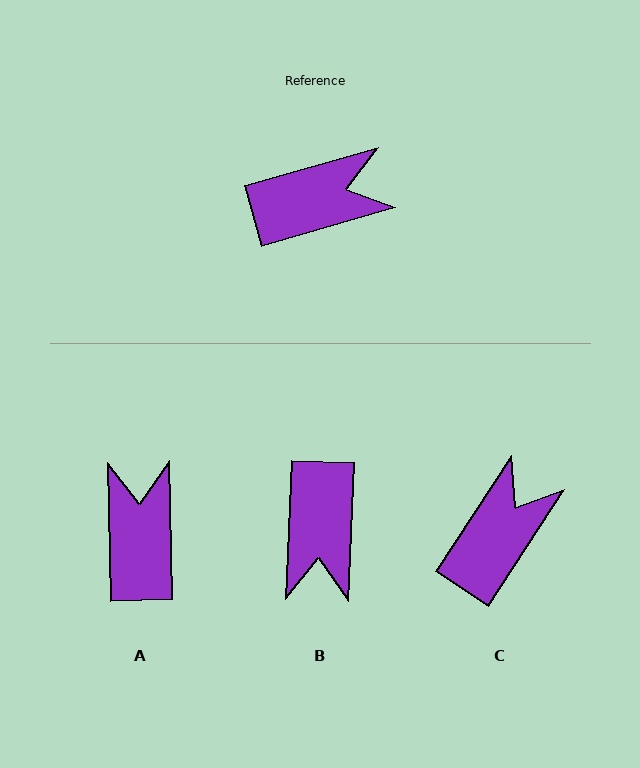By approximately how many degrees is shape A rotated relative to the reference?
Approximately 75 degrees counter-clockwise.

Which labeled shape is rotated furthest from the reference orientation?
B, about 108 degrees away.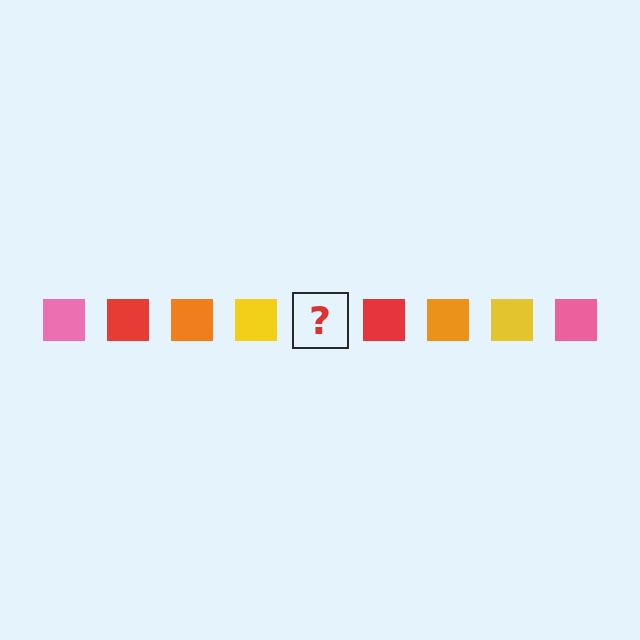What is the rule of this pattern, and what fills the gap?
The rule is that the pattern cycles through pink, red, orange, yellow squares. The gap should be filled with a pink square.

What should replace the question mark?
The question mark should be replaced with a pink square.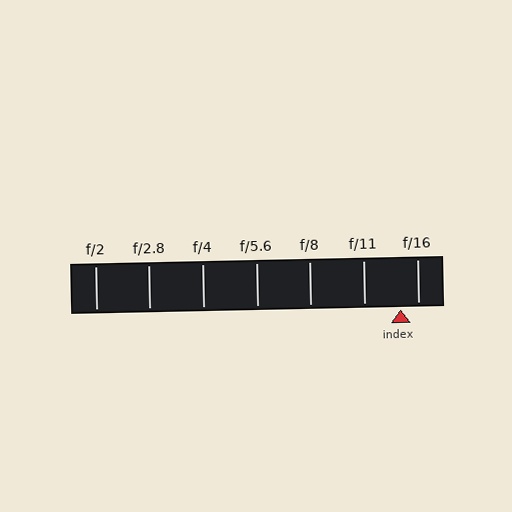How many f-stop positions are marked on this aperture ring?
There are 7 f-stop positions marked.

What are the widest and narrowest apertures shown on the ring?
The widest aperture shown is f/2 and the narrowest is f/16.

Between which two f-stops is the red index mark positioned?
The index mark is between f/11 and f/16.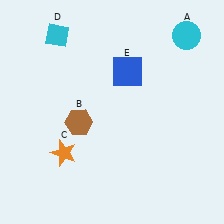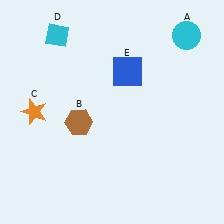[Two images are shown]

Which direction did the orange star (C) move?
The orange star (C) moved up.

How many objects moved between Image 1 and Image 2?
1 object moved between the two images.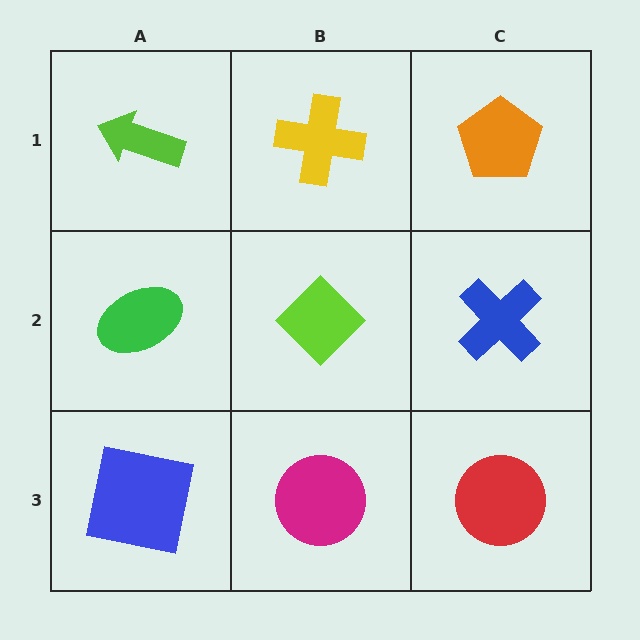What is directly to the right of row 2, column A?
A lime diamond.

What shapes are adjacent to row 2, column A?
A lime arrow (row 1, column A), a blue square (row 3, column A), a lime diamond (row 2, column B).